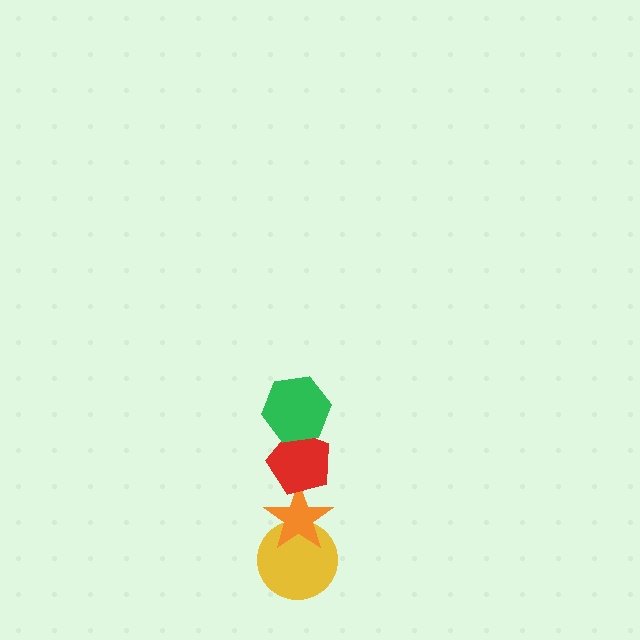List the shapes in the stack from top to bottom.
From top to bottom: the green hexagon, the red pentagon, the orange star, the yellow circle.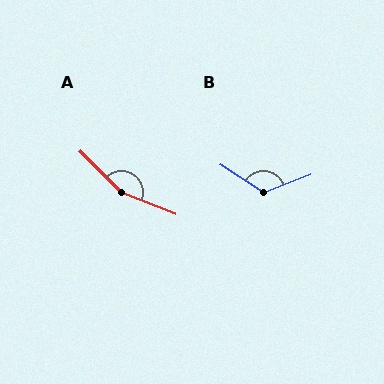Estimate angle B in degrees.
Approximately 125 degrees.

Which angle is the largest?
A, at approximately 156 degrees.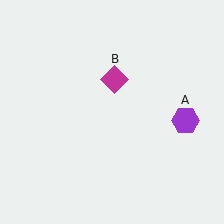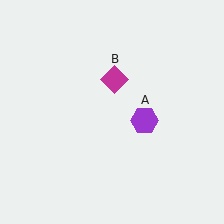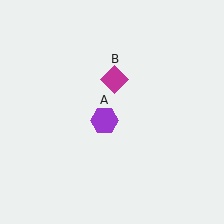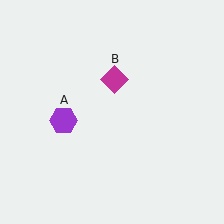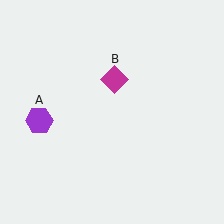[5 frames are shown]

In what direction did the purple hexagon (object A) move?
The purple hexagon (object A) moved left.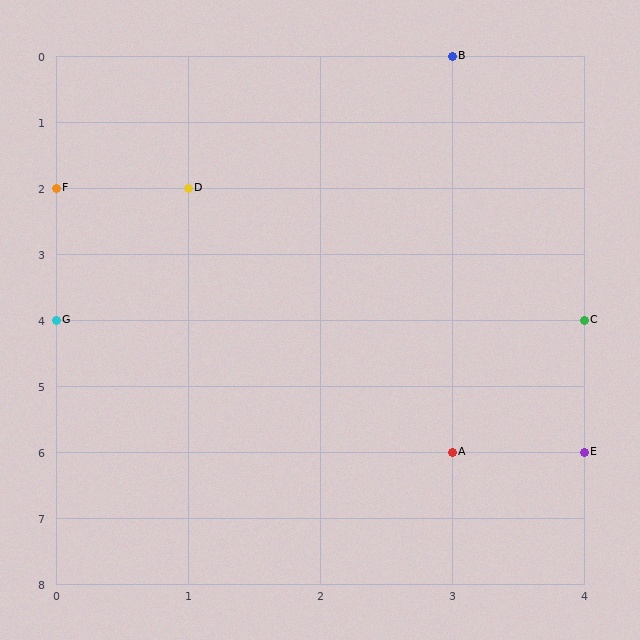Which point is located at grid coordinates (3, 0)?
Point B is at (3, 0).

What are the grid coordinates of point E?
Point E is at grid coordinates (4, 6).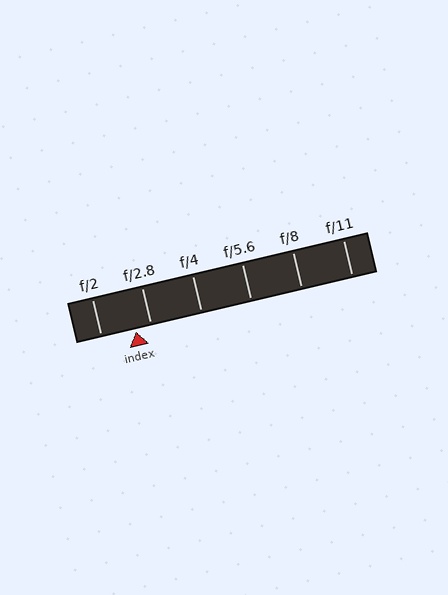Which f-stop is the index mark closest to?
The index mark is closest to f/2.8.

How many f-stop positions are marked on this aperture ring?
There are 6 f-stop positions marked.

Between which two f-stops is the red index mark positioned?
The index mark is between f/2 and f/2.8.